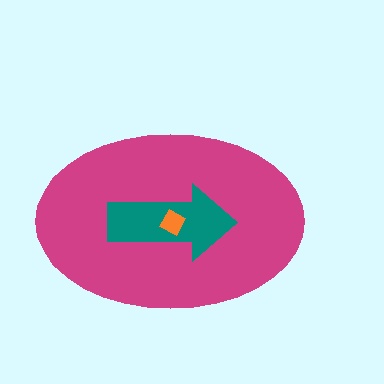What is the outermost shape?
The magenta ellipse.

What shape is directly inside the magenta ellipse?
The teal arrow.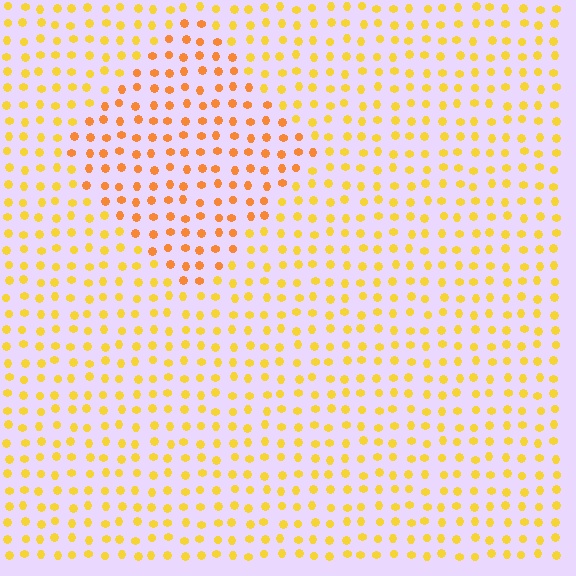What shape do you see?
I see a diamond.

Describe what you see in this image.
The image is filled with small yellow elements in a uniform arrangement. A diamond-shaped region is visible where the elements are tinted to a slightly different hue, forming a subtle color boundary.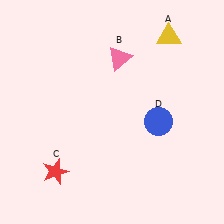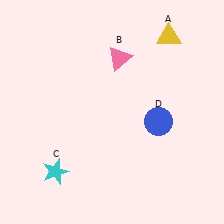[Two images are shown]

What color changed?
The star (C) changed from red in Image 1 to cyan in Image 2.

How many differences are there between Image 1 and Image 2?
There is 1 difference between the two images.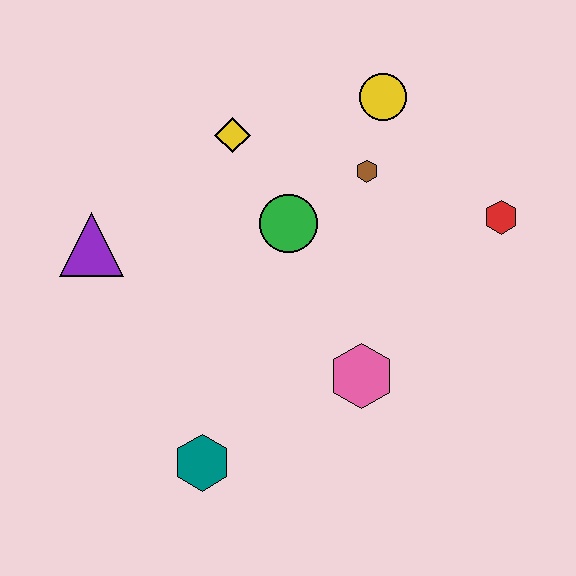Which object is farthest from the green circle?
The teal hexagon is farthest from the green circle.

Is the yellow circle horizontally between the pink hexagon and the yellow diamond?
No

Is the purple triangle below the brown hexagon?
Yes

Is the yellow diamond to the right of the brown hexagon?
No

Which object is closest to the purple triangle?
The yellow diamond is closest to the purple triangle.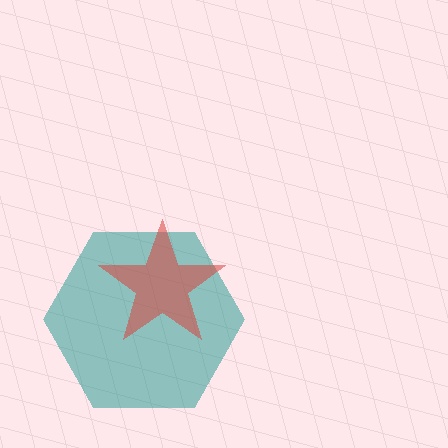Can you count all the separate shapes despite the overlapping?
Yes, there are 2 separate shapes.